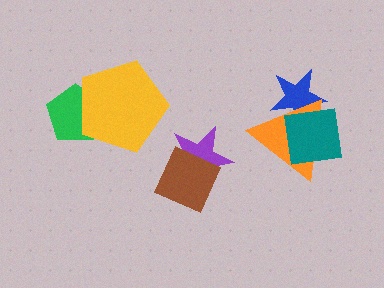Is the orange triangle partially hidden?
Yes, it is partially covered by another shape.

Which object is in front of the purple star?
The brown diamond is in front of the purple star.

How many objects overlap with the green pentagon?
1 object overlaps with the green pentagon.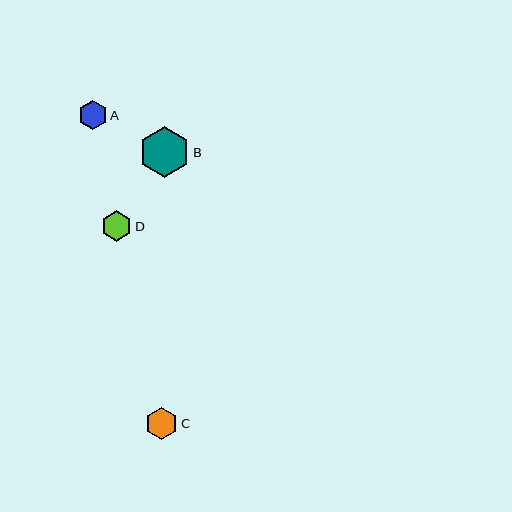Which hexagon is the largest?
Hexagon B is the largest with a size of approximately 51 pixels.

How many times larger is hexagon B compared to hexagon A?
Hexagon B is approximately 1.8 times the size of hexagon A.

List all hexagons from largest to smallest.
From largest to smallest: B, C, D, A.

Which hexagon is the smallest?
Hexagon A is the smallest with a size of approximately 29 pixels.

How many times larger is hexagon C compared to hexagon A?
Hexagon C is approximately 1.1 times the size of hexagon A.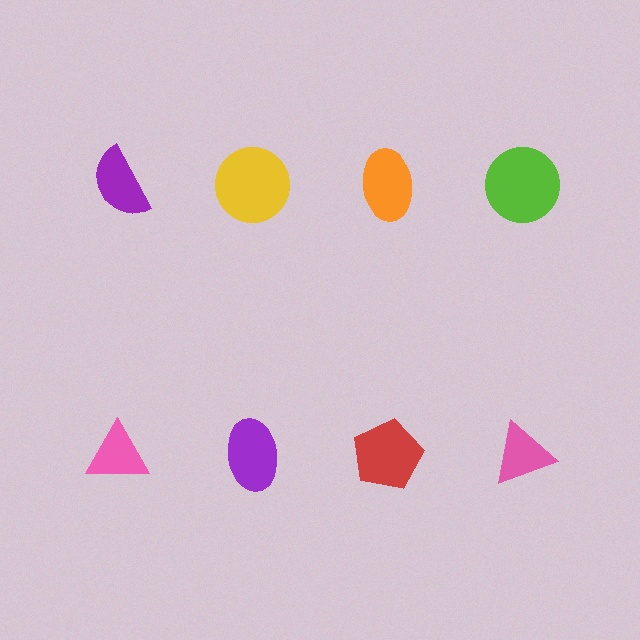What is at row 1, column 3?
An orange ellipse.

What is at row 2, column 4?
A pink triangle.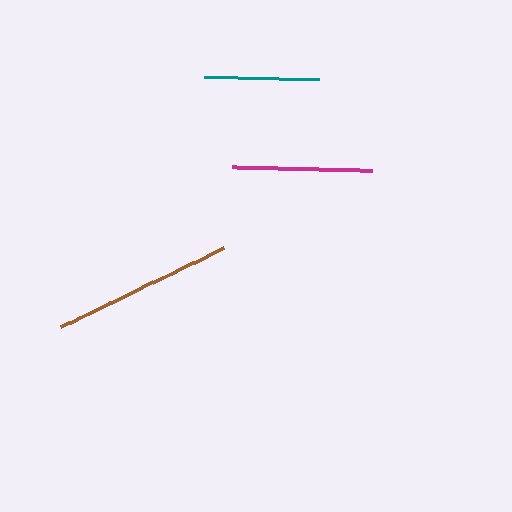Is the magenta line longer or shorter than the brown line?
The brown line is longer than the magenta line.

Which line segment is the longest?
The brown line is the longest at approximately 182 pixels.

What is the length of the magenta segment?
The magenta segment is approximately 141 pixels long.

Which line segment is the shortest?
The teal line is the shortest at approximately 114 pixels.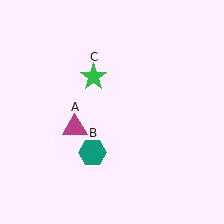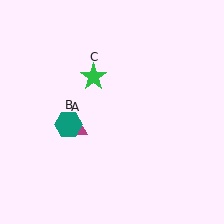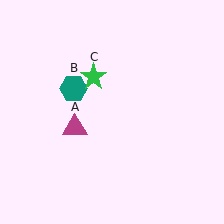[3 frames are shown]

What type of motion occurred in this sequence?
The teal hexagon (object B) rotated clockwise around the center of the scene.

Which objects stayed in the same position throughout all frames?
Magenta triangle (object A) and green star (object C) remained stationary.